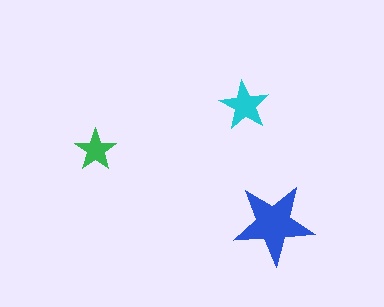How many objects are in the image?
There are 3 objects in the image.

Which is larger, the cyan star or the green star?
The cyan one.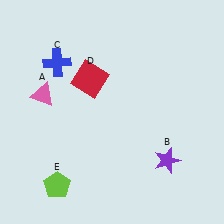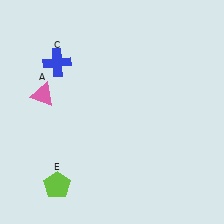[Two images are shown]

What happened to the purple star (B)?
The purple star (B) was removed in Image 2. It was in the bottom-right area of Image 1.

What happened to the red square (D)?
The red square (D) was removed in Image 2. It was in the top-left area of Image 1.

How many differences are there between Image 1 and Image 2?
There are 2 differences between the two images.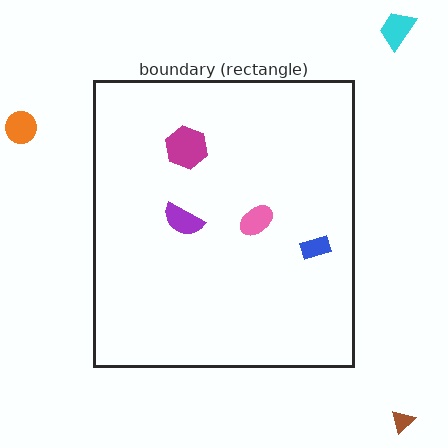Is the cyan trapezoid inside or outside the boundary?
Outside.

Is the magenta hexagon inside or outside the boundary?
Inside.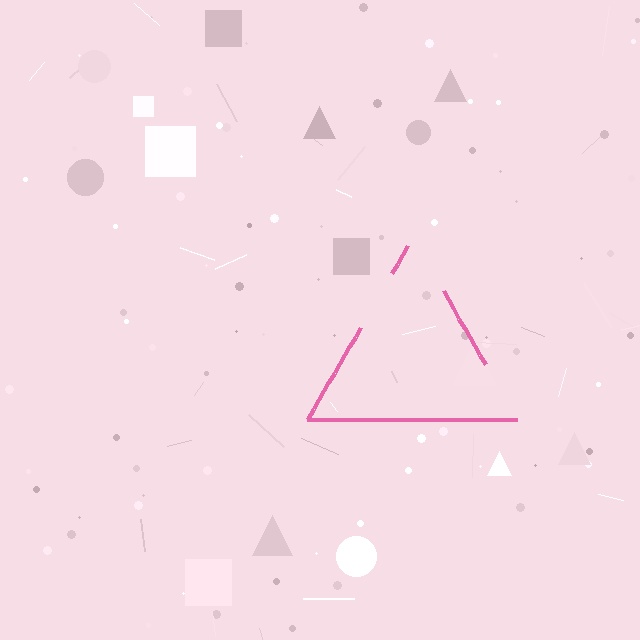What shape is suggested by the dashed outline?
The dashed outline suggests a triangle.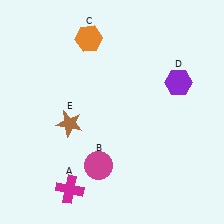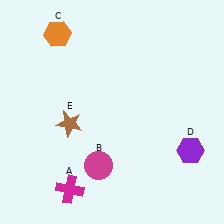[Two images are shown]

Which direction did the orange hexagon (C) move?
The orange hexagon (C) moved left.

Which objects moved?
The objects that moved are: the orange hexagon (C), the purple hexagon (D).